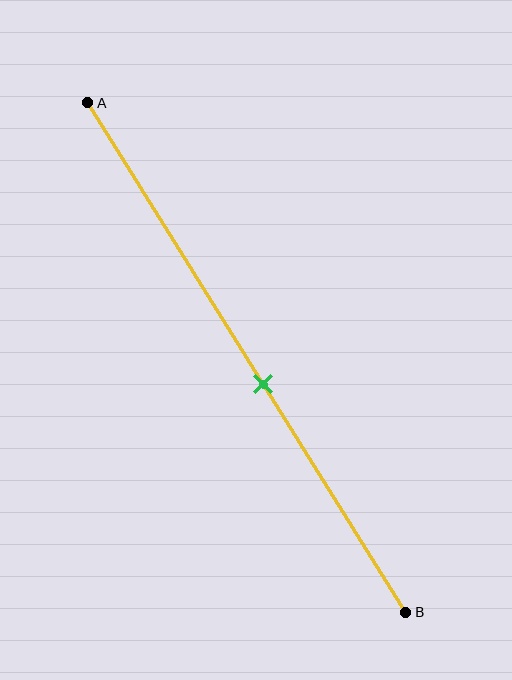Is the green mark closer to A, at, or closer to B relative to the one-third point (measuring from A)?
The green mark is closer to point B than the one-third point of segment AB.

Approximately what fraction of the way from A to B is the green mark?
The green mark is approximately 55% of the way from A to B.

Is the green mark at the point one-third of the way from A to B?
No, the mark is at about 55% from A, not at the 33% one-third point.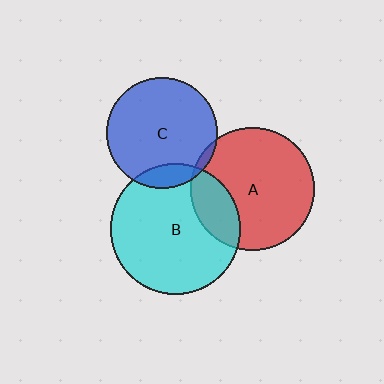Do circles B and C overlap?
Yes.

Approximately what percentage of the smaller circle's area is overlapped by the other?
Approximately 10%.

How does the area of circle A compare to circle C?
Approximately 1.2 times.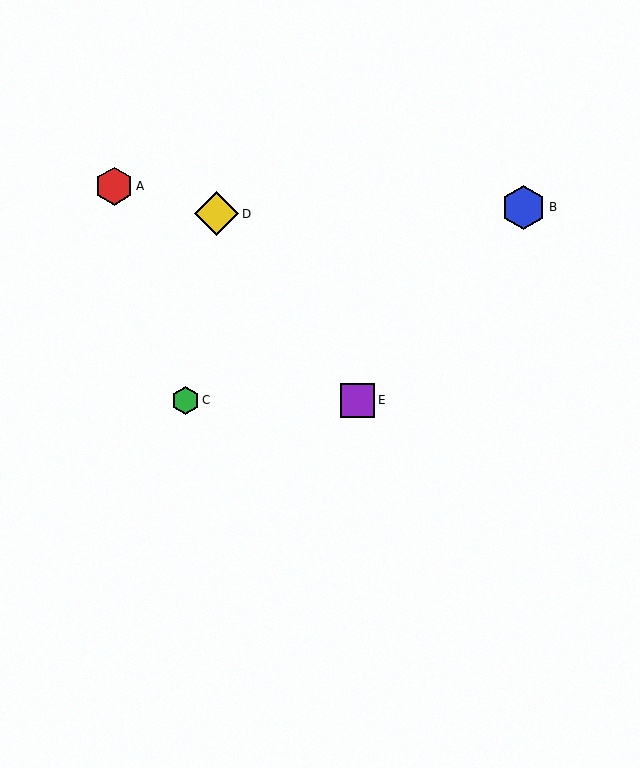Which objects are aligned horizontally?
Objects C, E are aligned horizontally.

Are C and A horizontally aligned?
No, C is at y≈400 and A is at y≈186.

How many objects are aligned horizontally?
2 objects (C, E) are aligned horizontally.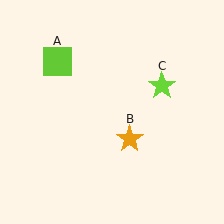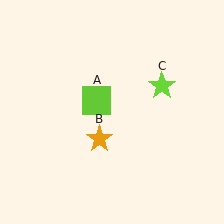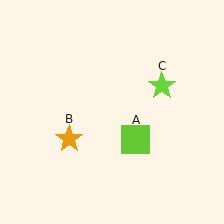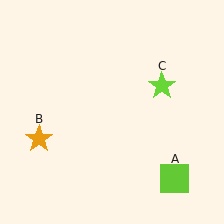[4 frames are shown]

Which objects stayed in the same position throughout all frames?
Lime star (object C) remained stationary.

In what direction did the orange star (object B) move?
The orange star (object B) moved left.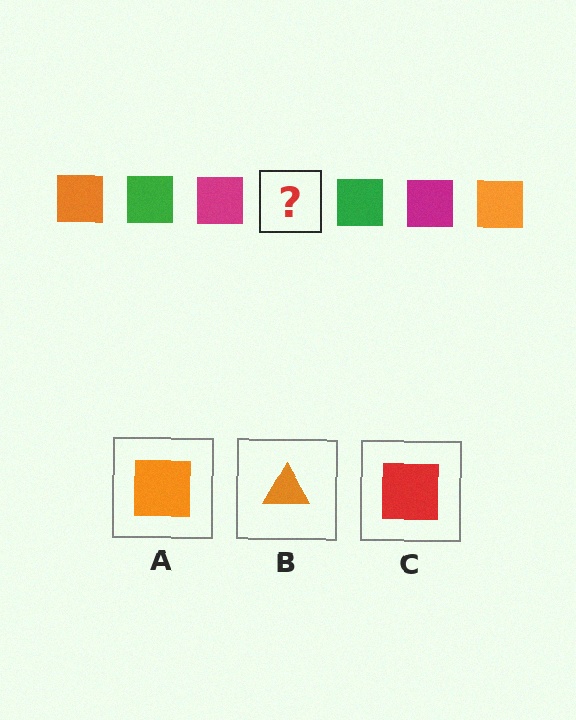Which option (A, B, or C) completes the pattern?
A.